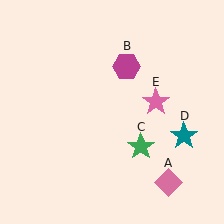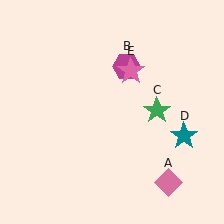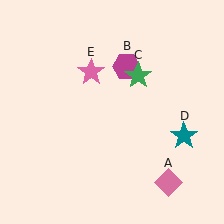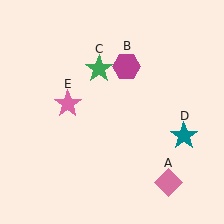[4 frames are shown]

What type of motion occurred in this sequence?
The green star (object C), pink star (object E) rotated counterclockwise around the center of the scene.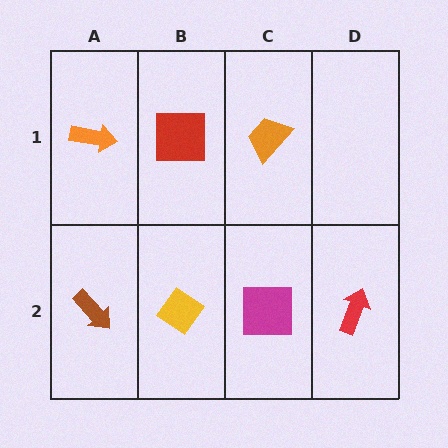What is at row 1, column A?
An orange arrow.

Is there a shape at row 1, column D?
No, that cell is empty.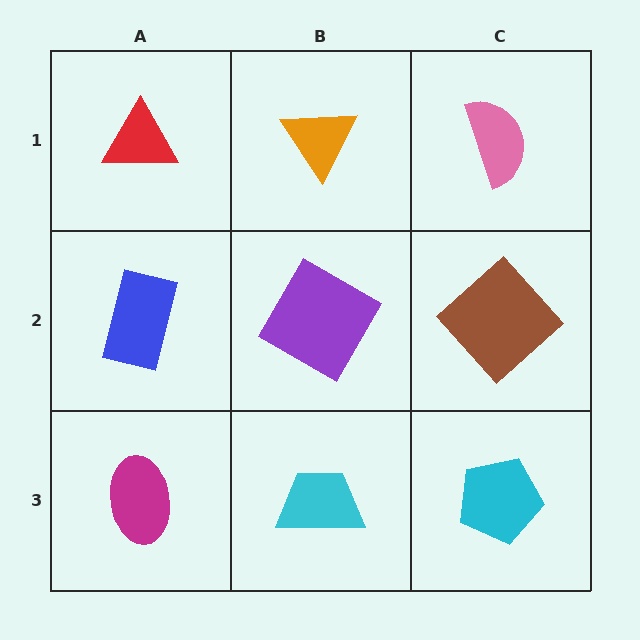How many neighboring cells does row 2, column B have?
4.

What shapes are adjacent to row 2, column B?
An orange triangle (row 1, column B), a cyan trapezoid (row 3, column B), a blue rectangle (row 2, column A), a brown diamond (row 2, column C).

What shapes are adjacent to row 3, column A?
A blue rectangle (row 2, column A), a cyan trapezoid (row 3, column B).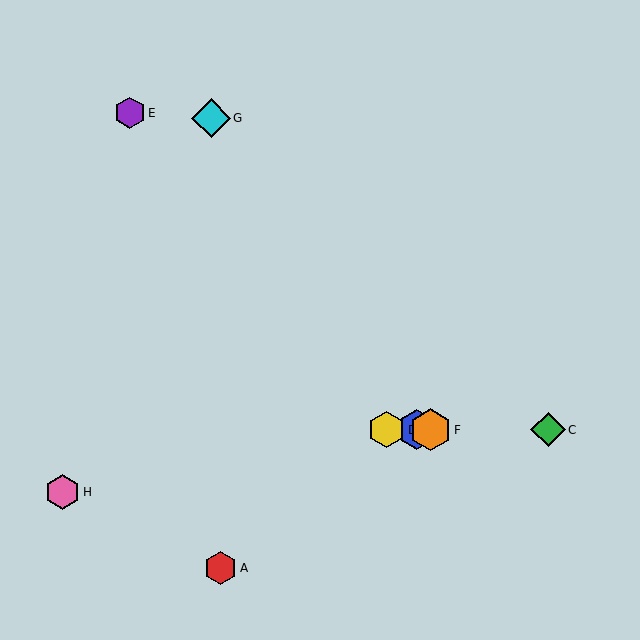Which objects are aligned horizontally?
Objects B, C, D, F are aligned horizontally.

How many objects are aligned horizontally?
4 objects (B, C, D, F) are aligned horizontally.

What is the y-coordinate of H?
Object H is at y≈492.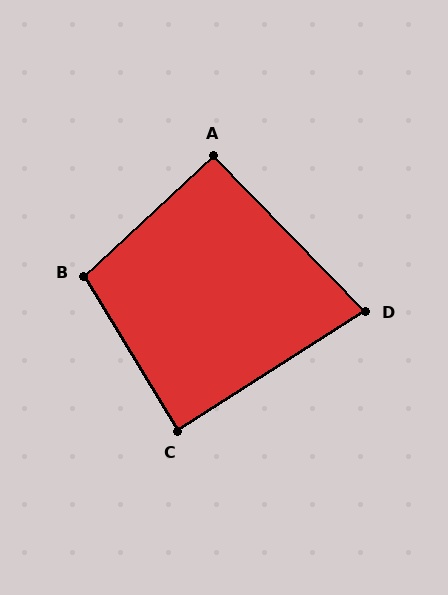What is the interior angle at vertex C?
Approximately 89 degrees (approximately right).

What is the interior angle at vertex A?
Approximately 91 degrees (approximately right).